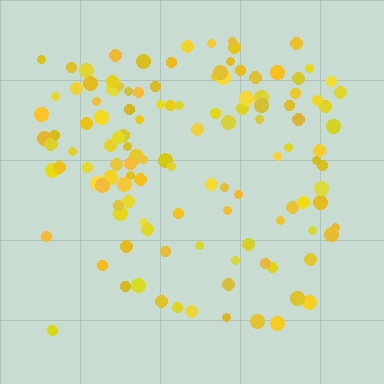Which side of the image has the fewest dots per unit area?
The bottom.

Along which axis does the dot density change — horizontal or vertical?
Vertical.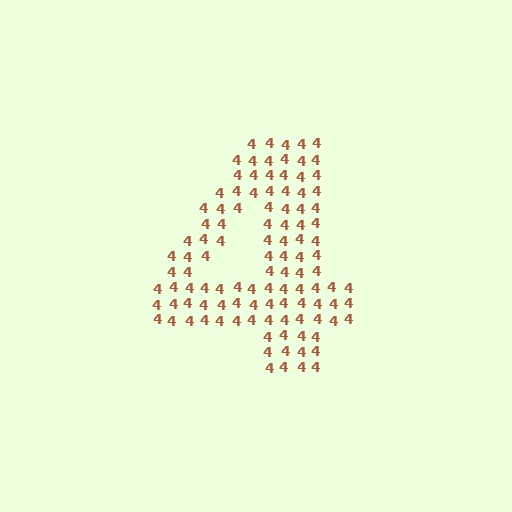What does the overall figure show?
The overall figure shows the digit 4.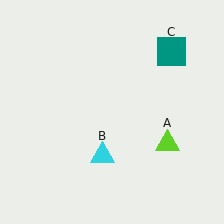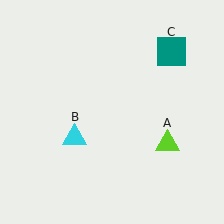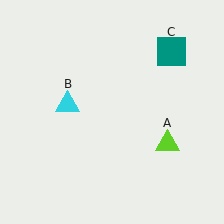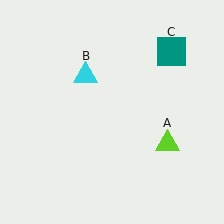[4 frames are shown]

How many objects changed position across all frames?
1 object changed position: cyan triangle (object B).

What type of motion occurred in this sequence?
The cyan triangle (object B) rotated clockwise around the center of the scene.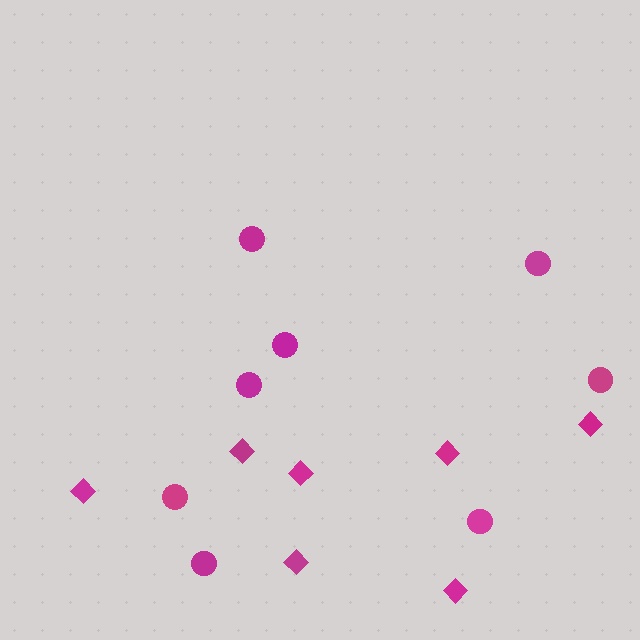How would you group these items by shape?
There are 2 groups: one group of circles (8) and one group of diamonds (7).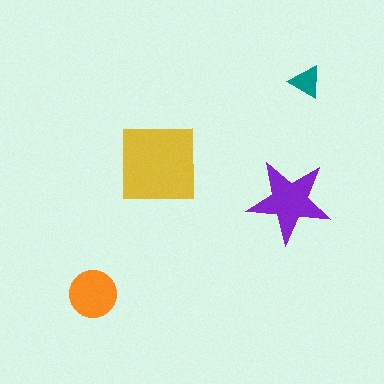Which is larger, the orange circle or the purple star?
The purple star.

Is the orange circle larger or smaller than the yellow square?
Smaller.